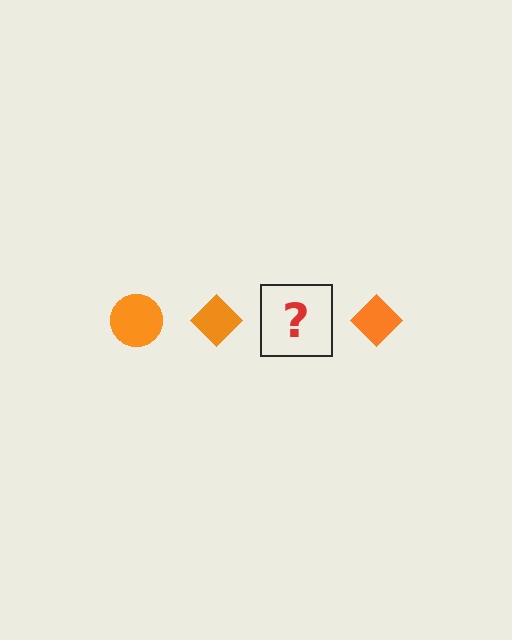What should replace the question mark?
The question mark should be replaced with an orange circle.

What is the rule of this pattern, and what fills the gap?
The rule is that the pattern cycles through circle, diamond shapes in orange. The gap should be filled with an orange circle.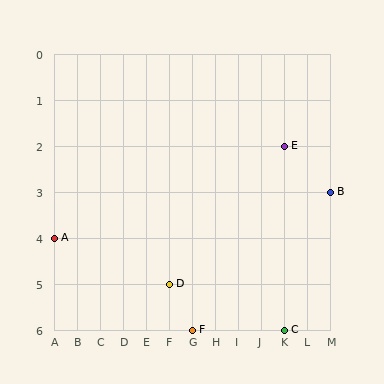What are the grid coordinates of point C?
Point C is at grid coordinates (K, 6).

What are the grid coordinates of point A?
Point A is at grid coordinates (A, 4).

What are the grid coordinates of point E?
Point E is at grid coordinates (K, 2).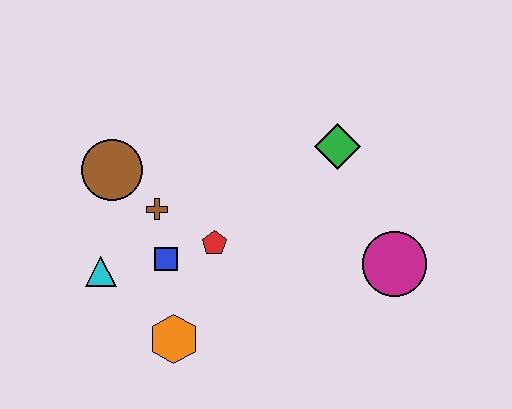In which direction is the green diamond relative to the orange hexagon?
The green diamond is above the orange hexagon.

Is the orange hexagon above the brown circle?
No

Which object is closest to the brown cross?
The blue square is closest to the brown cross.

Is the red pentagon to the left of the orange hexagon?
No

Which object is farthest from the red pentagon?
The magenta circle is farthest from the red pentagon.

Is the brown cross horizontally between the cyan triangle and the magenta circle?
Yes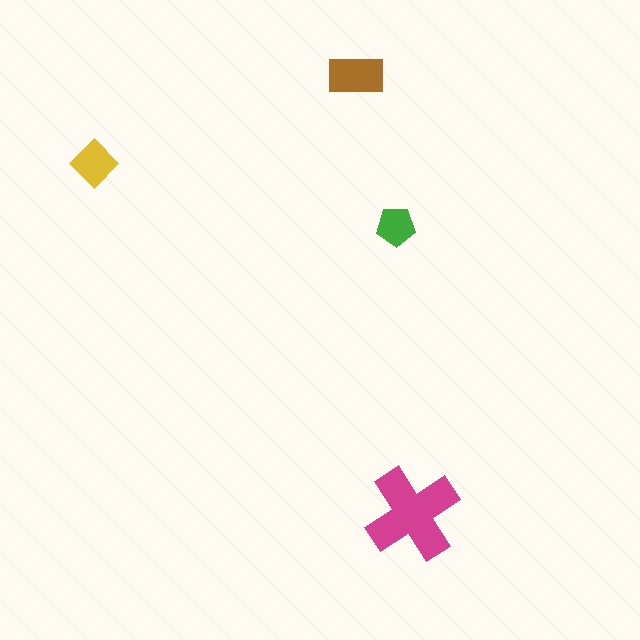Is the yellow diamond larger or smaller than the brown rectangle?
Smaller.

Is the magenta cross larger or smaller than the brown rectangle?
Larger.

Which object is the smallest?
The green pentagon.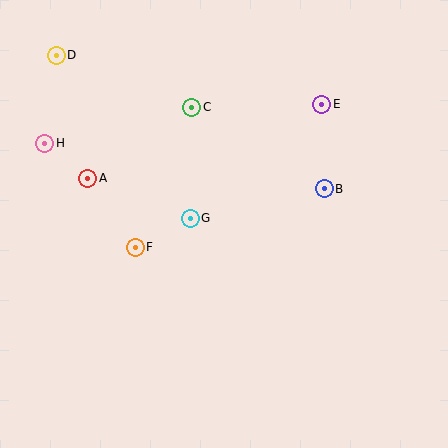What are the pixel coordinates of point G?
Point G is at (190, 218).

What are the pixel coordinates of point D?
Point D is at (56, 55).